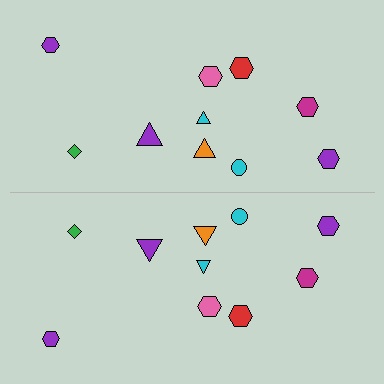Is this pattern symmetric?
Yes, this pattern has bilateral (reflection) symmetry.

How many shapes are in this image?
There are 20 shapes in this image.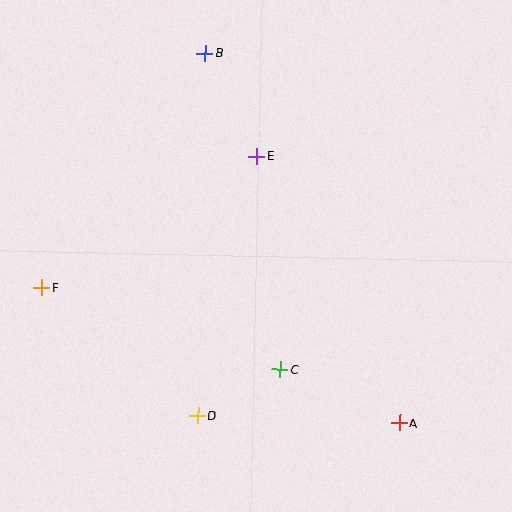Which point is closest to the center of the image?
Point E at (257, 156) is closest to the center.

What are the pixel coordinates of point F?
Point F is at (42, 288).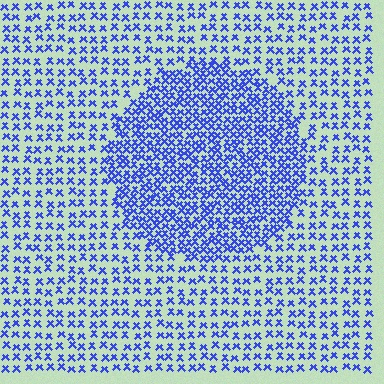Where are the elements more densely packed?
The elements are more densely packed inside the circle boundary.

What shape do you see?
I see a circle.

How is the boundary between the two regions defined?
The boundary is defined by a change in element density (approximately 2.0x ratio). All elements are the same color, size, and shape.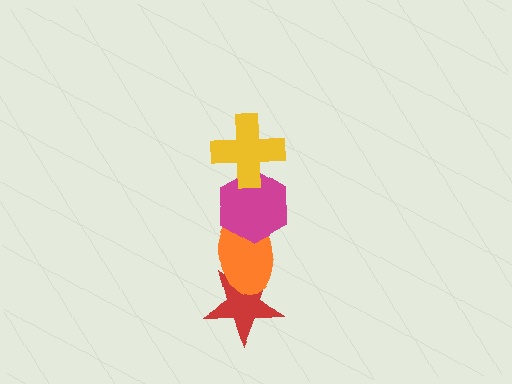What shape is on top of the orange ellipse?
The magenta hexagon is on top of the orange ellipse.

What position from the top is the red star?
The red star is 4th from the top.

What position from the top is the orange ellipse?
The orange ellipse is 3rd from the top.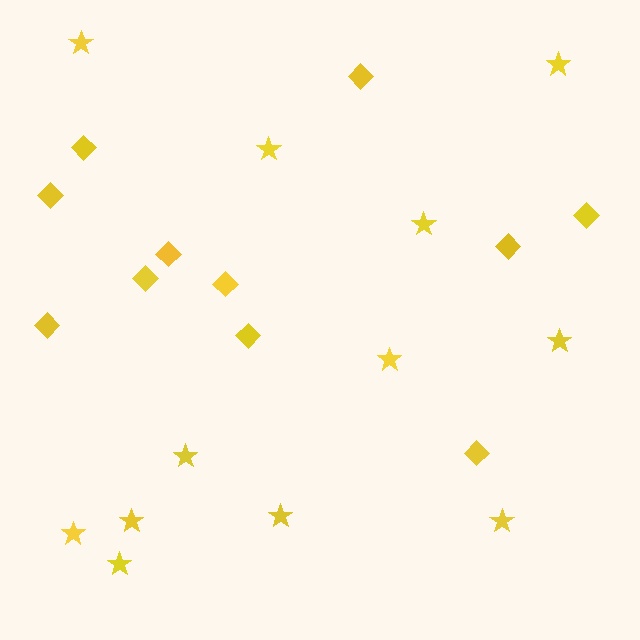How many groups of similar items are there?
There are 2 groups: one group of diamonds (11) and one group of stars (12).